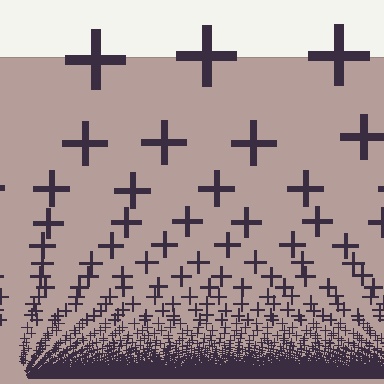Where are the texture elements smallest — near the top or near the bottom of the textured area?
Near the bottom.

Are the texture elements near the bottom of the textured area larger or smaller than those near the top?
Smaller. The gradient is inverted — elements near the bottom are smaller and denser.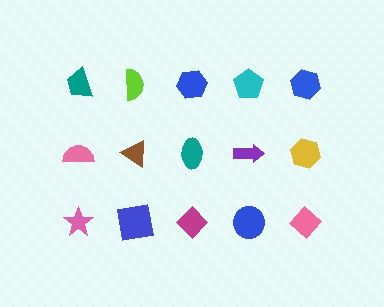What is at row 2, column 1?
A pink semicircle.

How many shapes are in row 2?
5 shapes.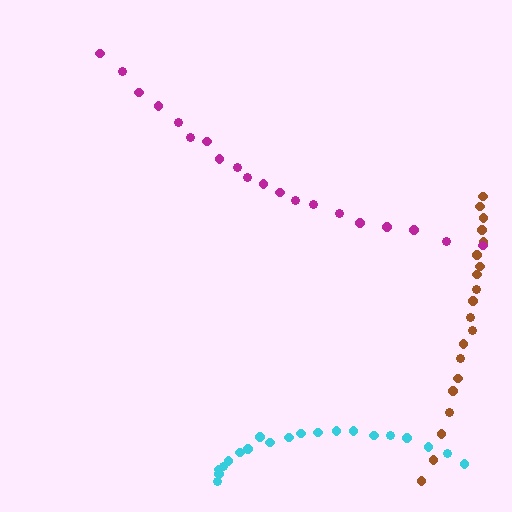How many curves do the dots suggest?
There are 3 distinct paths.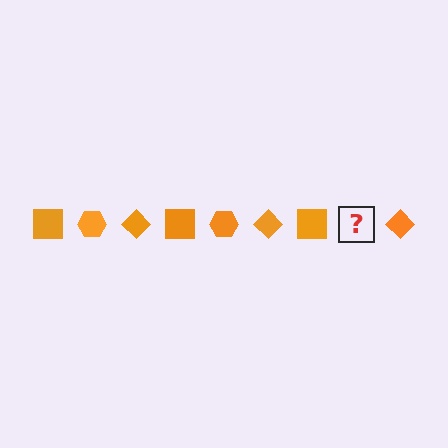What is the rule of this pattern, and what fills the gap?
The rule is that the pattern cycles through square, hexagon, diamond shapes in orange. The gap should be filled with an orange hexagon.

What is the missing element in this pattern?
The missing element is an orange hexagon.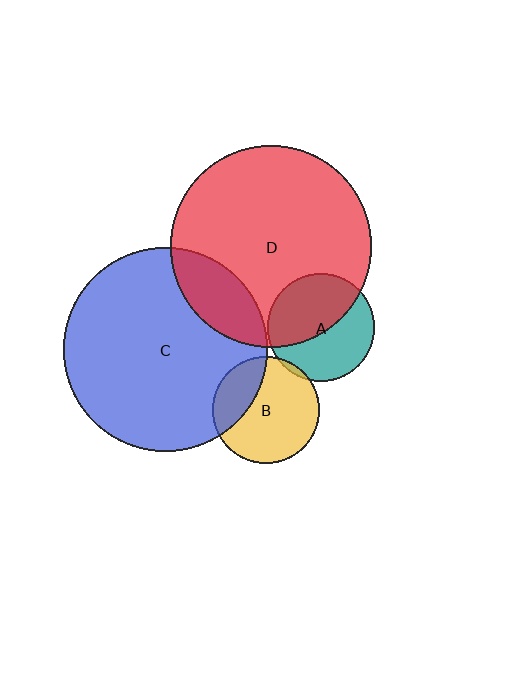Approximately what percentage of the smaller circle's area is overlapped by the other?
Approximately 50%.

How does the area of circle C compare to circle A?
Approximately 3.6 times.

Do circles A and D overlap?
Yes.